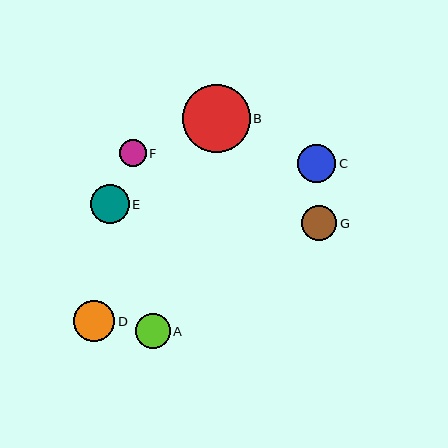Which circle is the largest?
Circle B is the largest with a size of approximately 68 pixels.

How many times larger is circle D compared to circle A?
Circle D is approximately 1.2 times the size of circle A.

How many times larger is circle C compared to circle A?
Circle C is approximately 1.1 times the size of circle A.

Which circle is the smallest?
Circle F is the smallest with a size of approximately 27 pixels.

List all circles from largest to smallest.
From largest to smallest: B, D, E, C, G, A, F.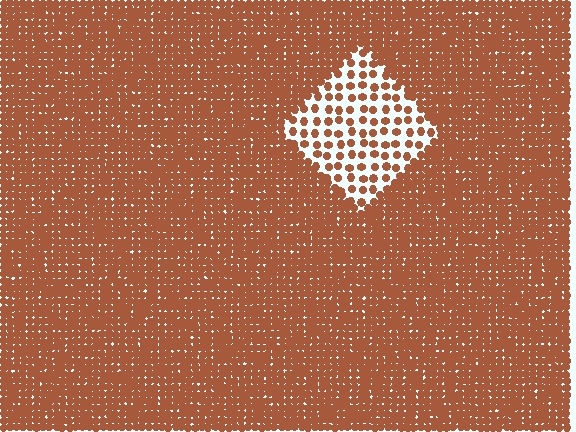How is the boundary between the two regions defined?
The boundary is defined by a change in element density (approximately 3.0x ratio). All elements are the same color, size, and shape.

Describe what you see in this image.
The image contains small brown elements arranged at two different densities. A diamond-shaped region is visible where the elements are less densely packed than the surrounding area.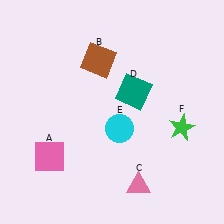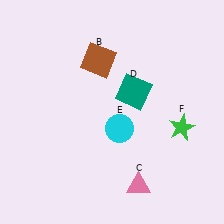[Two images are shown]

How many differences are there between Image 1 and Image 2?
There is 1 difference between the two images.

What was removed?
The pink square (A) was removed in Image 2.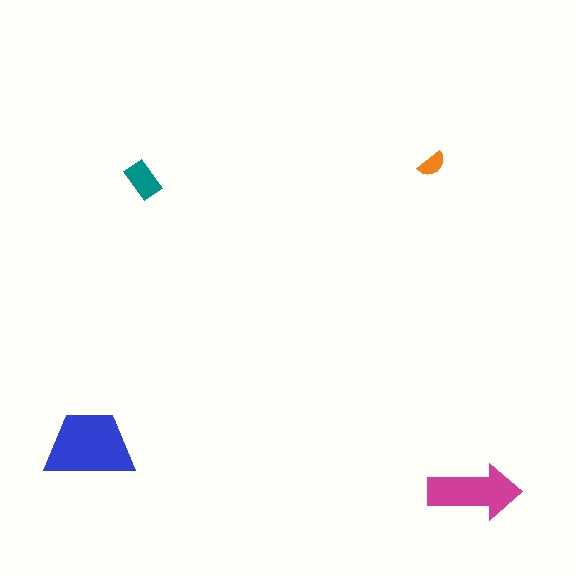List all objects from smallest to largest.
The orange semicircle, the teal rectangle, the magenta arrow, the blue trapezoid.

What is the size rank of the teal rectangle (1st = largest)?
3rd.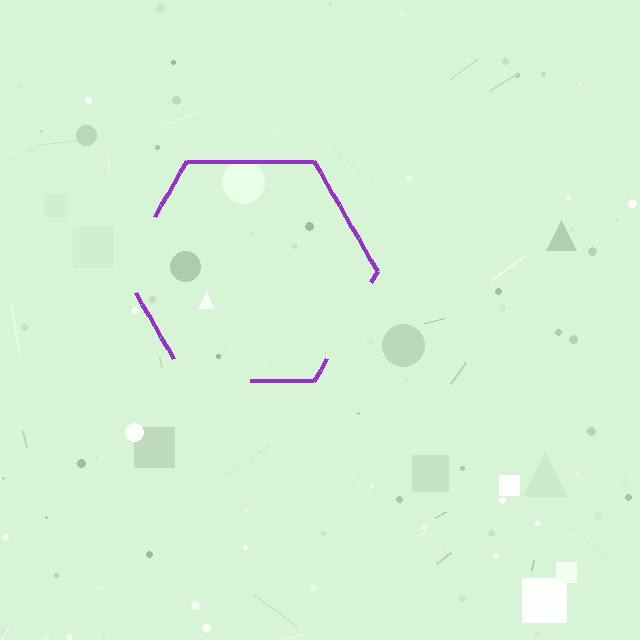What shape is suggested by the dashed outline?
The dashed outline suggests a hexagon.